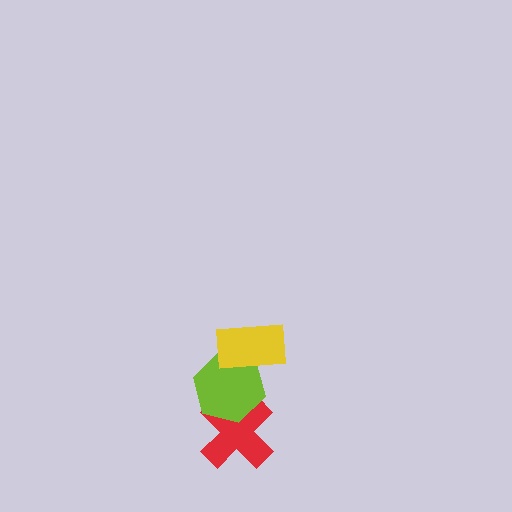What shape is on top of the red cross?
The lime hexagon is on top of the red cross.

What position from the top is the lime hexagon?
The lime hexagon is 2nd from the top.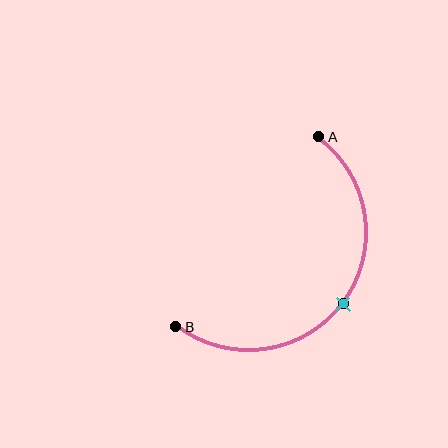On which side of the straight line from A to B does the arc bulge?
The arc bulges below and to the right of the straight line connecting A and B.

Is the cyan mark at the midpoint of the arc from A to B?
Yes. The cyan mark lies on the arc at equal arc-length from both A and B — it is the arc midpoint.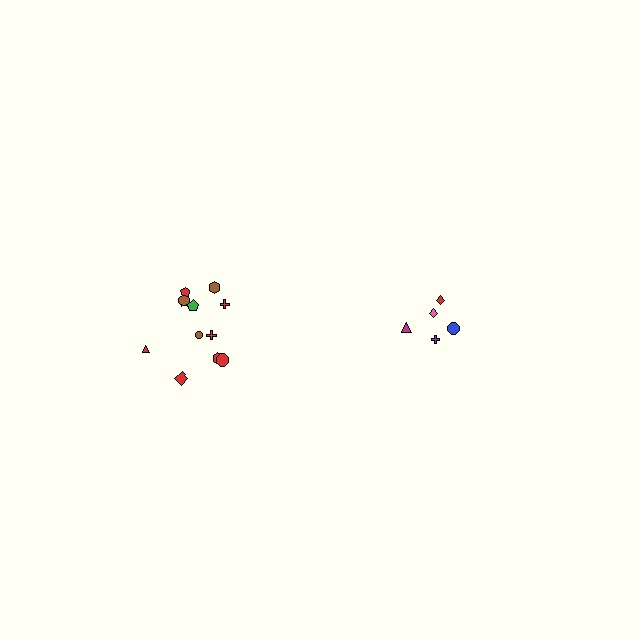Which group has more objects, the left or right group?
The left group.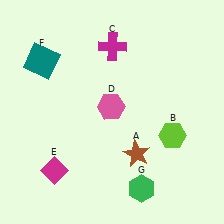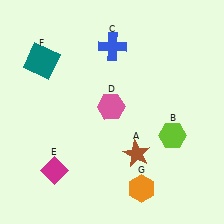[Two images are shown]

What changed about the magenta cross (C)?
In Image 1, C is magenta. In Image 2, it changed to blue.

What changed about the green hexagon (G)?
In Image 1, G is green. In Image 2, it changed to orange.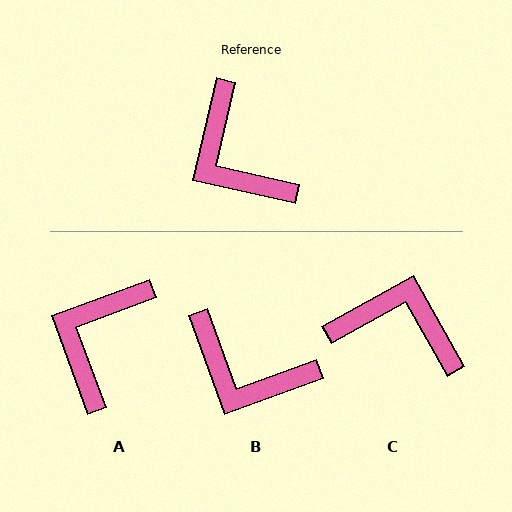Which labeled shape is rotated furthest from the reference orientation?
C, about 138 degrees away.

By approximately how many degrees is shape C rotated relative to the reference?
Approximately 138 degrees clockwise.